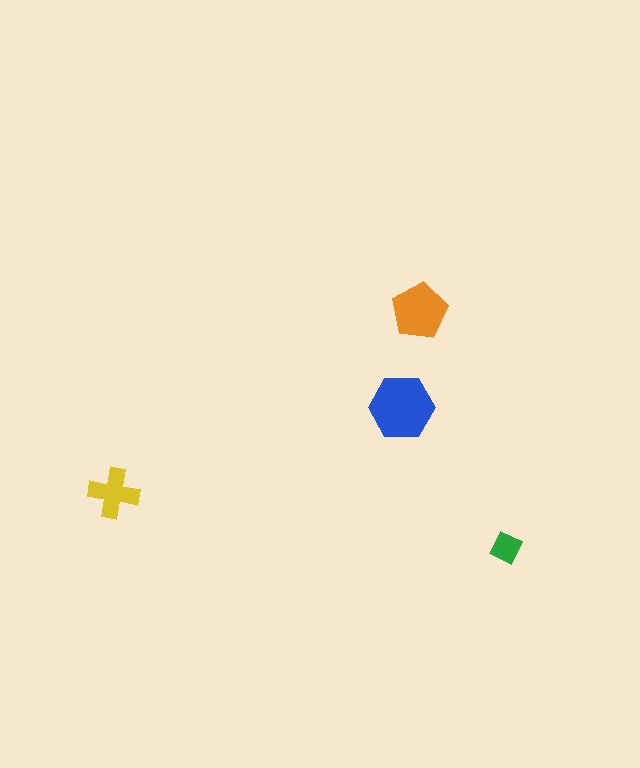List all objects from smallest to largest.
The green diamond, the yellow cross, the orange pentagon, the blue hexagon.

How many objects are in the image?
There are 4 objects in the image.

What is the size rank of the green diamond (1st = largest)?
4th.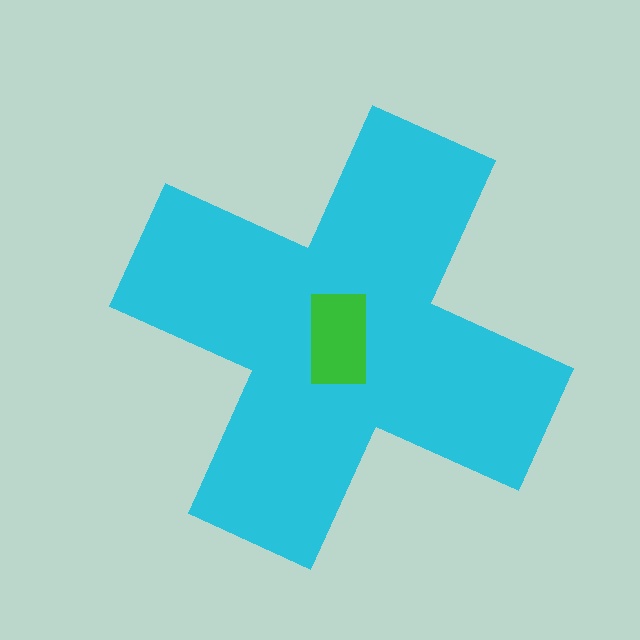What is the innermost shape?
The green rectangle.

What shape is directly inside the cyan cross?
The green rectangle.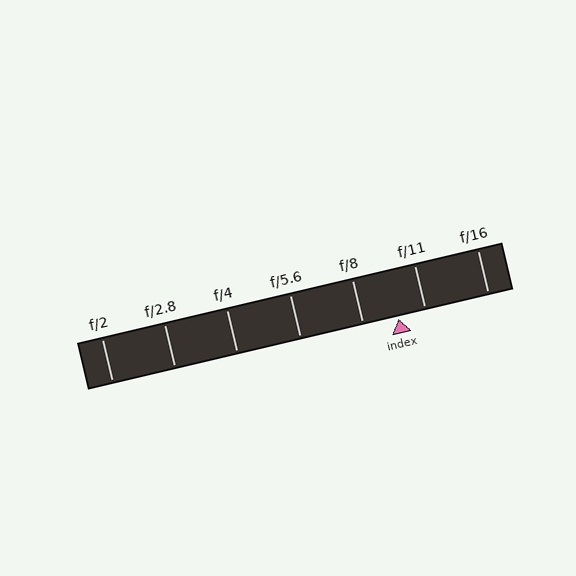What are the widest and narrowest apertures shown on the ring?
The widest aperture shown is f/2 and the narrowest is f/16.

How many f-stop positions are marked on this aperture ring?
There are 7 f-stop positions marked.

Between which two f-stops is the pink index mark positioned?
The index mark is between f/8 and f/11.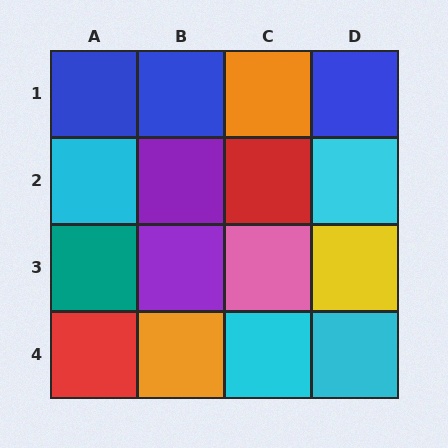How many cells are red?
2 cells are red.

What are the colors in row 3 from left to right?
Teal, purple, pink, yellow.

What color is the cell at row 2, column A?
Cyan.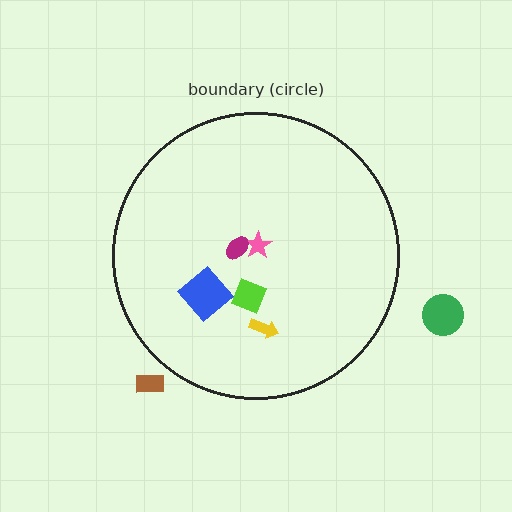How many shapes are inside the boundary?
5 inside, 2 outside.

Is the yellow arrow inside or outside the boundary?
Inside.